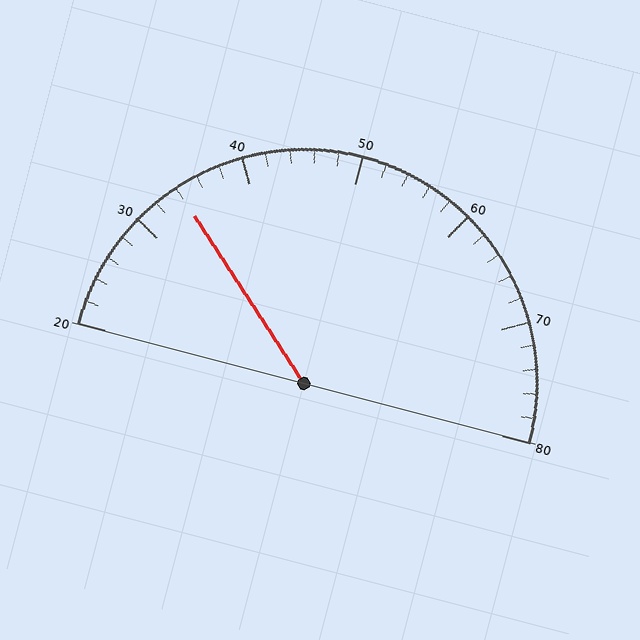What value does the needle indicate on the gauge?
The needle indicates approximately 34.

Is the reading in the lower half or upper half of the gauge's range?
The reading is in the lower half of the range (20 to 80).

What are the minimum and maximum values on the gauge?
The gauge ranges from 20 to 80.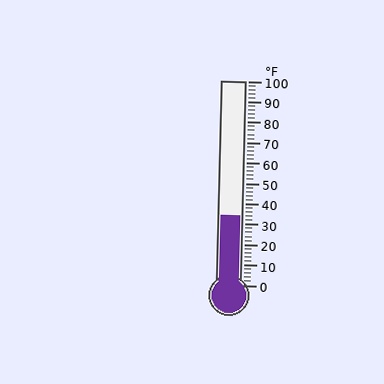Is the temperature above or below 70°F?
The temperature is below 70°F.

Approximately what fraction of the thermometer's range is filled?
The thermometer is filled to approximately 35% of its range.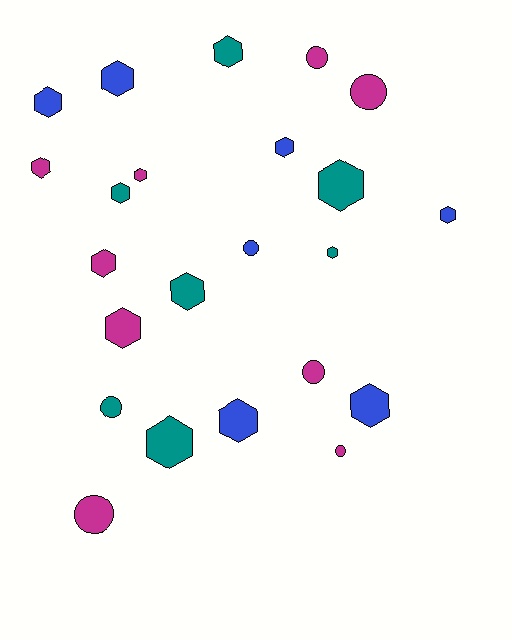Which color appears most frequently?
Magenta, with 9 objects.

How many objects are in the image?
There are 23 objects.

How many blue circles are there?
There is 1 blue circle.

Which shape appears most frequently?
Hexagon, with 16 objects.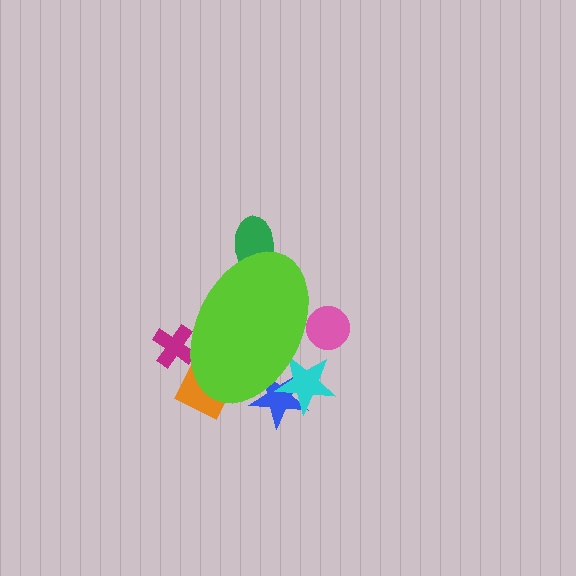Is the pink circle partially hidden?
Yes, the pink circle is partially hidden behind the lime ellipse.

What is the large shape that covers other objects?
A lime ellipse.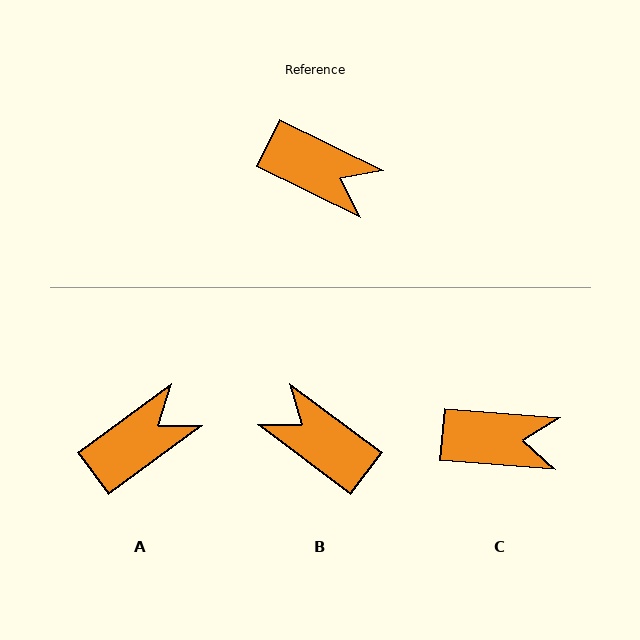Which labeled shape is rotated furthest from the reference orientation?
B, about 169 degrees away.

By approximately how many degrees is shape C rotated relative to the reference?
Approximately 21 degrees counter-clockwise.